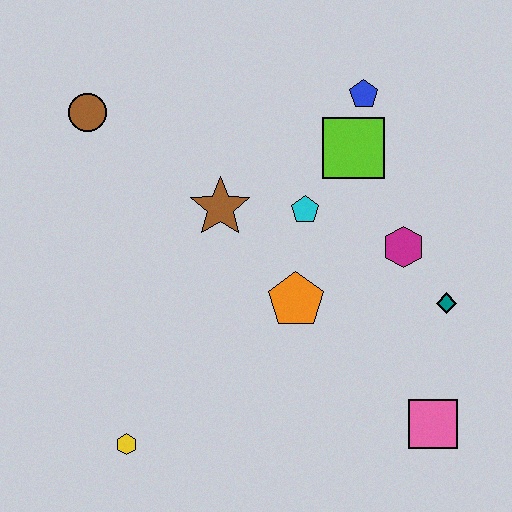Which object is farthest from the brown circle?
The pink square is farthest from the brown circle.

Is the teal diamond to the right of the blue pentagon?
Yes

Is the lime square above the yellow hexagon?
Yes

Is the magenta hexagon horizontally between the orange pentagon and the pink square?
Yes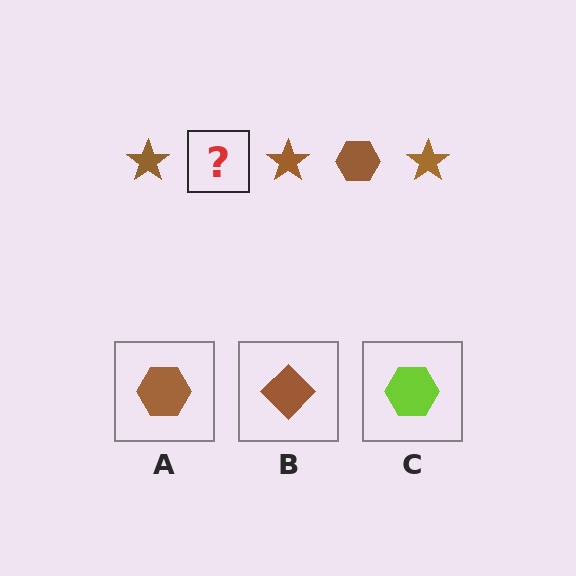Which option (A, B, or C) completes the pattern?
A.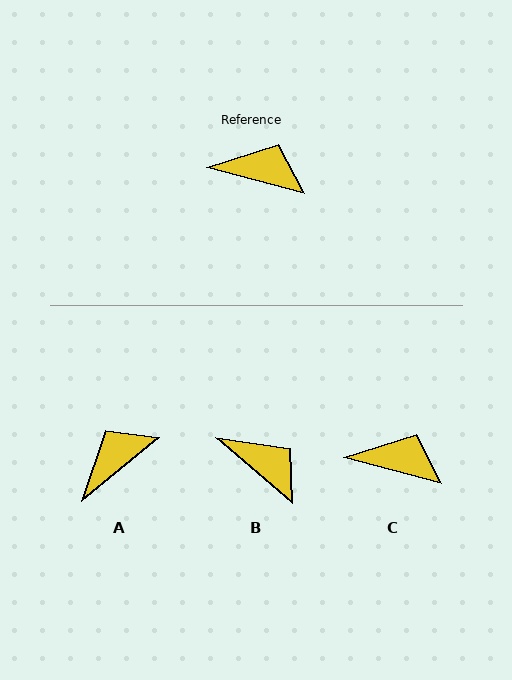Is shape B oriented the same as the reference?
No, it is off by about 26 degrees.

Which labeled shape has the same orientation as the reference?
C.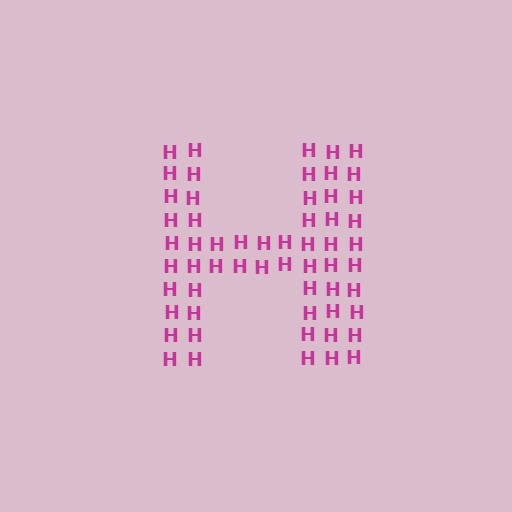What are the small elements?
The small elements are letter H's.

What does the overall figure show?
The overall figure shows the letter H.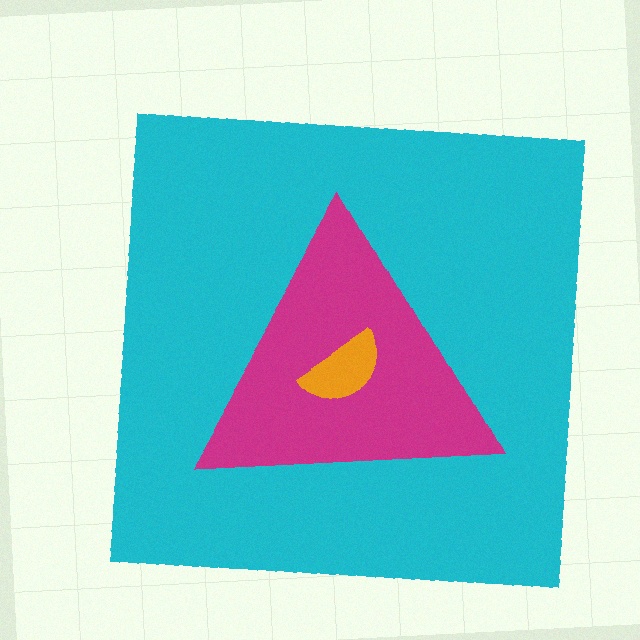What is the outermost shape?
The cyan square.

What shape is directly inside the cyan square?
The magenta triangle.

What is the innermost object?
The orange semicircle.